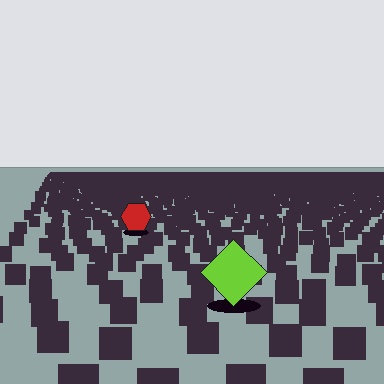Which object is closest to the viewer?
The lime diamond is closest. The texture marks near it are larger and more spread out.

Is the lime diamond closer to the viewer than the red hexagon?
Yes. The lime diamond is closer — you can tell from the texture gradient: the ground texture is coarser near it.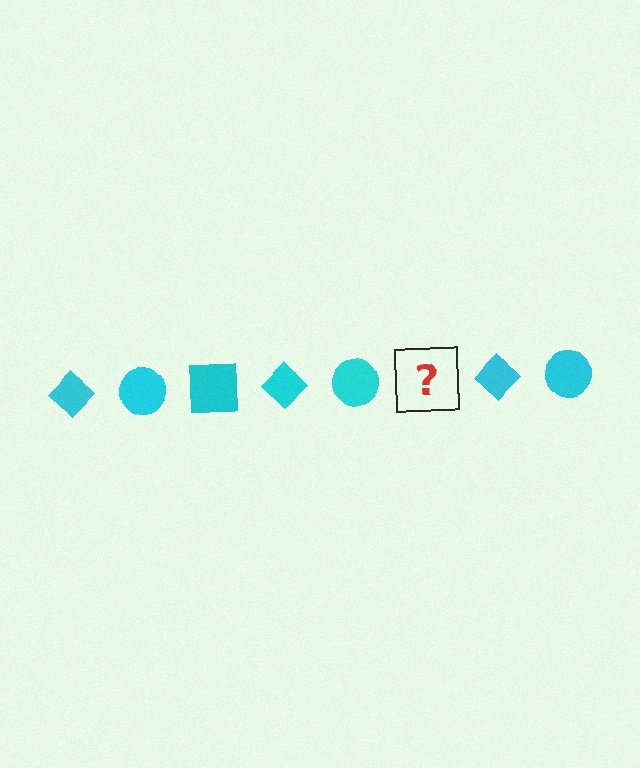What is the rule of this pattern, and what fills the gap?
The rule is that the pattern cycles through diamond, circle, square shapes in cyan. The gap should be filled with a cyan square.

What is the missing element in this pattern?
The missing element is a cyan square.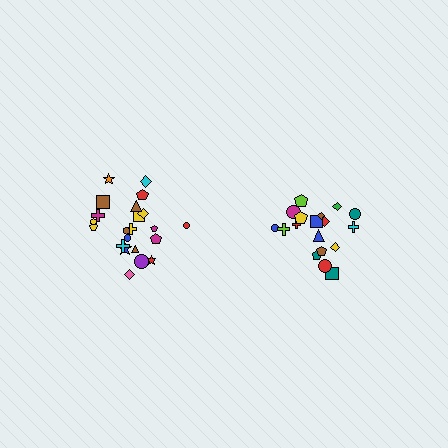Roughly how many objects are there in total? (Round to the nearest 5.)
Roughly 40 objects in total.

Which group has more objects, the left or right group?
The left group.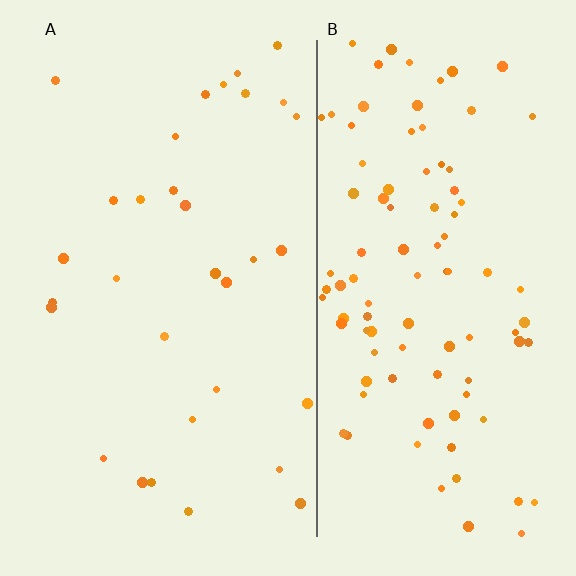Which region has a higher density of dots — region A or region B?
B (the right).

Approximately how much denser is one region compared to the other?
Approximately 3.1× — region B over region A.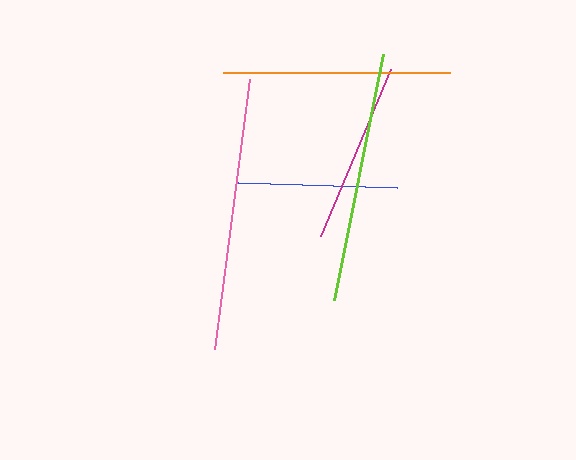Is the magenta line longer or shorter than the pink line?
The pink line is longer than the magenta line.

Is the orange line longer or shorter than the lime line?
The lime line is longer than the orange line.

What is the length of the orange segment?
The orange segment is approximately 227 pixels long.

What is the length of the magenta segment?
The magenta segment is approximately 180 pixels long.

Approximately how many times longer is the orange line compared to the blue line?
The orange line is approximately 1.4 times the length of the blue line.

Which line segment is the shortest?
The blue line is the shortest at approximately 160 pixels.